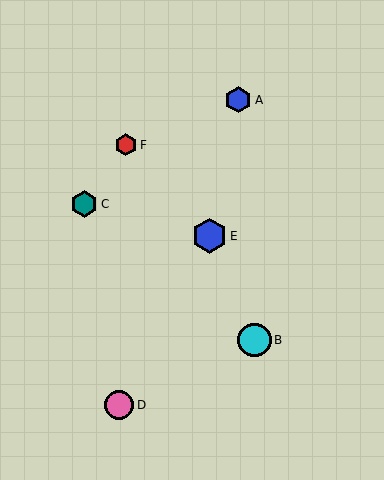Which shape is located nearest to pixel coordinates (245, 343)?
The cyan circle (labeled B) at (255, 340) is nearest to that location.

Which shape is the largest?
The blue hexagon (labeled E) is the largest.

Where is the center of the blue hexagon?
The center of the blue hexagon is at (238, 100).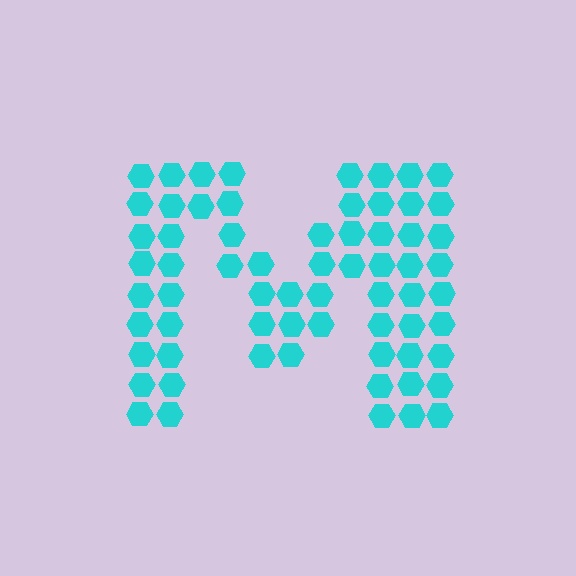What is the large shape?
The large shape is the letter M.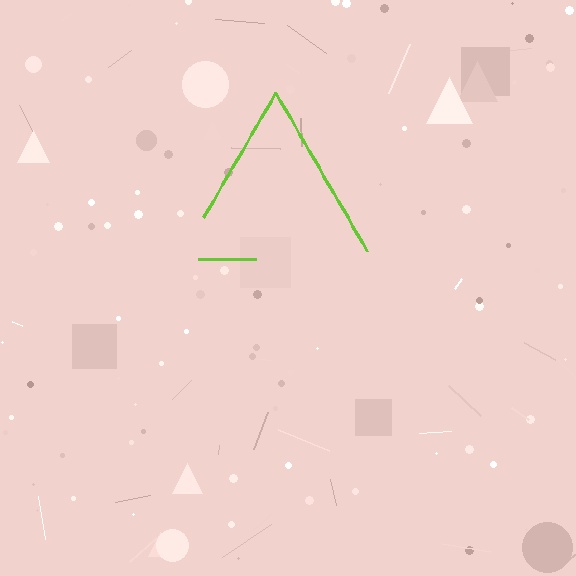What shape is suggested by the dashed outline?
The dashed outline suggests a triangle.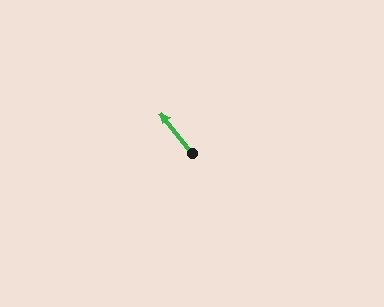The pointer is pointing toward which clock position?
Roughly 11 o'clock.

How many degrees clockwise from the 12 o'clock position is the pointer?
Approximately 322 degrees.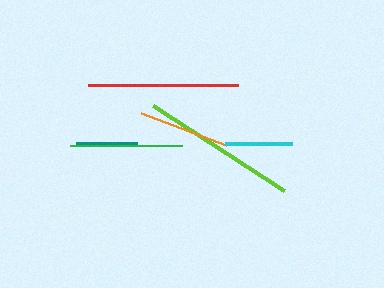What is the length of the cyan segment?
The cyan segment is approximately 67 pixels long.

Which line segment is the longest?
The lime line is the longest at approximately 157 pixels.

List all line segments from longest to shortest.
From longest to shortest: lime, red, green, orange, cyan, teal.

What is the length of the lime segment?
The lime segment is approximately 157 pixels long.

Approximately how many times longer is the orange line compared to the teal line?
The orange line is approximately 1.5 times the length of the teal line.